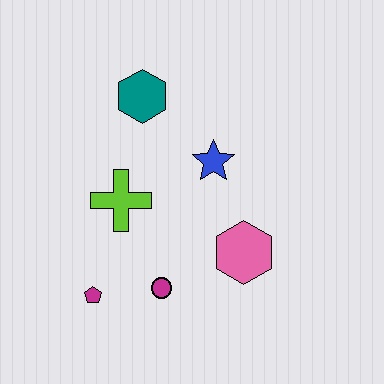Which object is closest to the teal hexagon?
The blue star is closest to the teal hexagon.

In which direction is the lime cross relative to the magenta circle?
The lime cross is above the magenta circle.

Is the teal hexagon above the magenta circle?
Yes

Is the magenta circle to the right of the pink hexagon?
No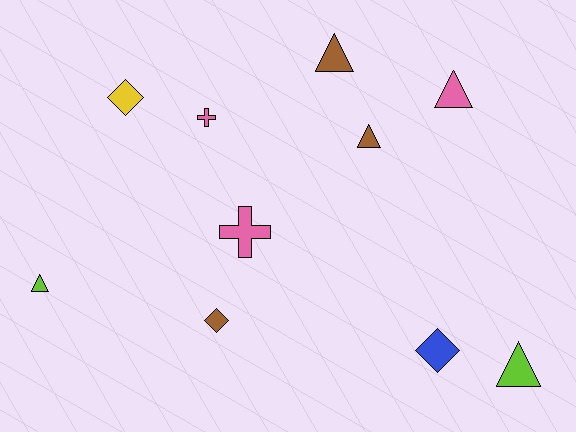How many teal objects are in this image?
There are no teal objects.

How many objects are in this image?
There are 10 objects.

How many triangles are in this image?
There are 5 triangles.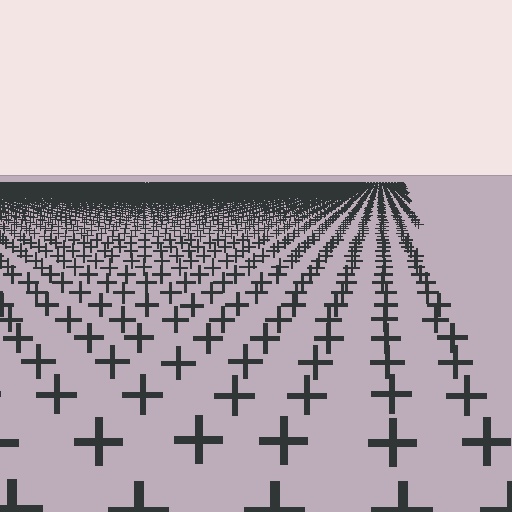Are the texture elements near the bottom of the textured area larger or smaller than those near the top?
Larger. Near the bottom, elements are closer to the viewer and appear at a bigger on-screen size.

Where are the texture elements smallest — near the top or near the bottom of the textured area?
Near the top.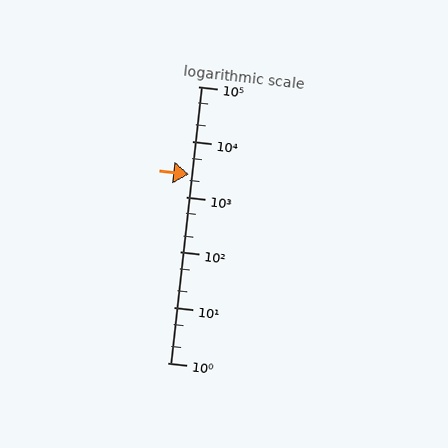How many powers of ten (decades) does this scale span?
The scale spans 5 decades, from 1 to 100000.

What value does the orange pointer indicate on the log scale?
The pointer indicates approximately 2600.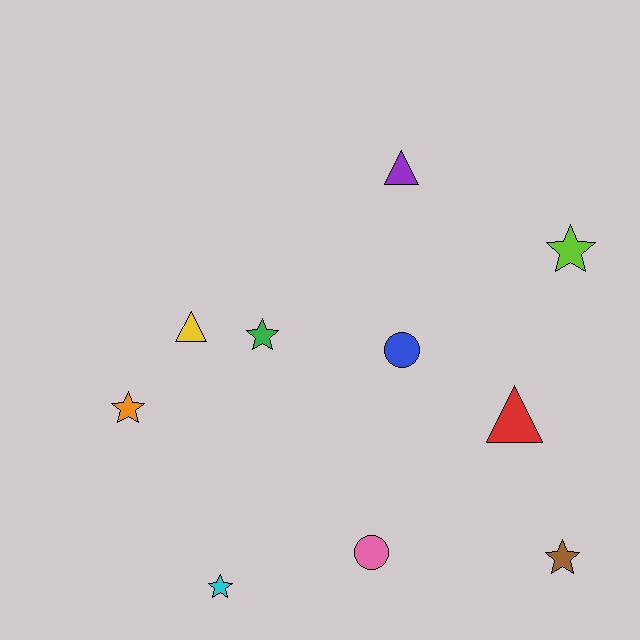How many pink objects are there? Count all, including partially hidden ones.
There is 1 pink object.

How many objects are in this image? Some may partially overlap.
There are 10 objects.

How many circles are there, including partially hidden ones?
There are 2 circles.